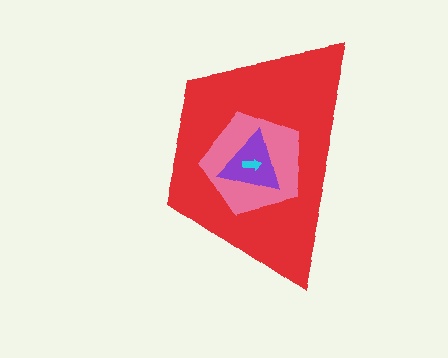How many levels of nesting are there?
4.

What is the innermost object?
The cyan arrow.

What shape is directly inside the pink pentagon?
The purple triangle.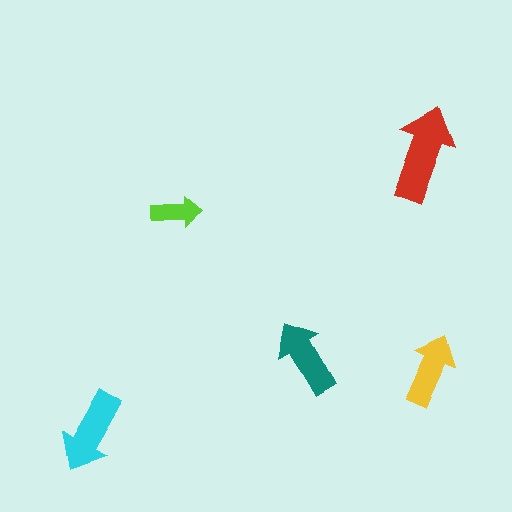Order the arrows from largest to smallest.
the red one, the cyan one, the teal one, the yellow one, the lime one.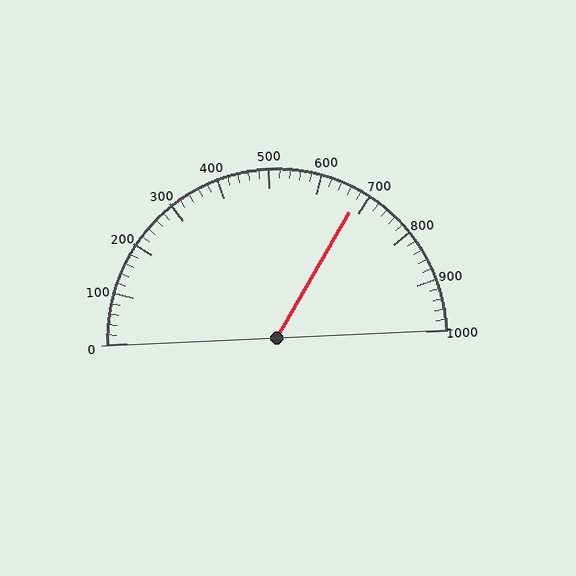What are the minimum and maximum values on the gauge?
The gauge ranges from 0 to 1000.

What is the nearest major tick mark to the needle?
The nearest major tick mark is 700.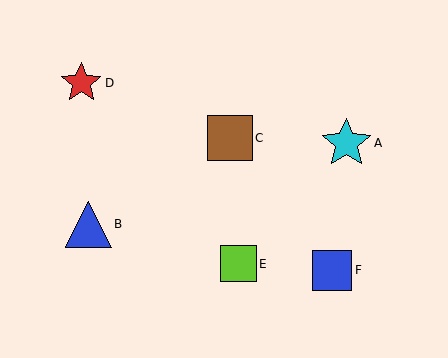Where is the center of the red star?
The center of the red star is at (81, 83).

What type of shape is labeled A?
Shape A is a cyan star.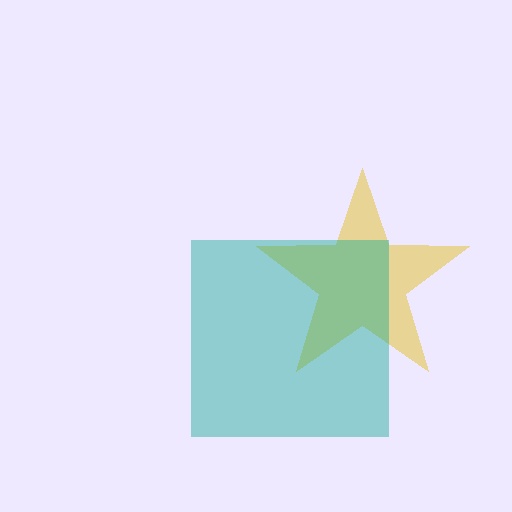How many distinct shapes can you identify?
There are 2 distinct shapes: a yellow star, a teal square.